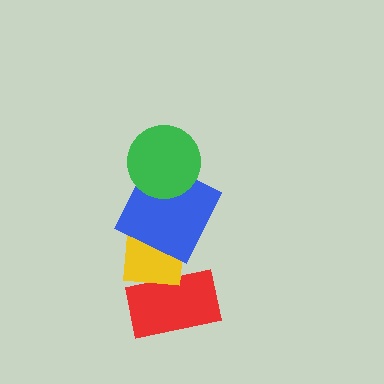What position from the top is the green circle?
The green circle is 1st from the top.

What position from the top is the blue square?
The blue square is 2nd from the top.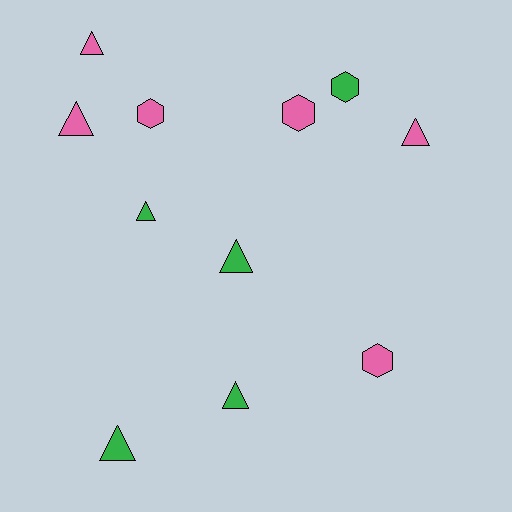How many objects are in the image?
There are 11 objects.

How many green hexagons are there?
There is 1 green hexagon.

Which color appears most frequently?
Pink, with 6 objects.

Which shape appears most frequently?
Triangle, with 7 objects.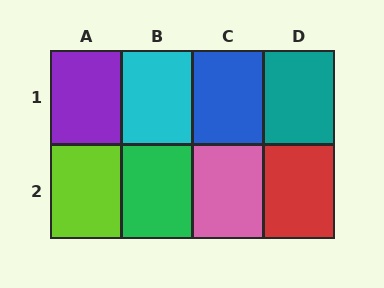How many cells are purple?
1 cell is purple.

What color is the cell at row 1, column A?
Purple.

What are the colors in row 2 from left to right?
Lime, green, pink, red.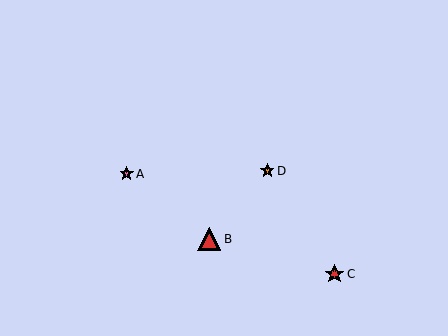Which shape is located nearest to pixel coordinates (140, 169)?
The pink star (labeled A) at (127, 174) is nearest to that location.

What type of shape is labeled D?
Shape D is an orange star.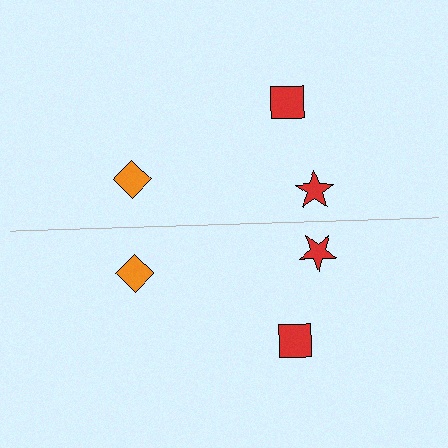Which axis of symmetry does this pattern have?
The pattern has a horizontal axis of symmetry running through the center of the image.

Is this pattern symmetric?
Yes, this pattern has bilateral (reflection) symmetry.